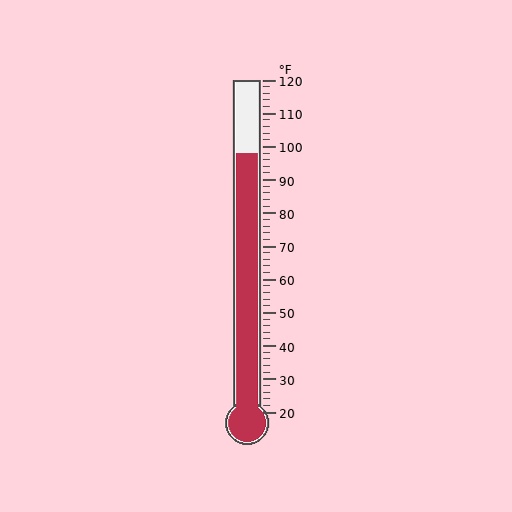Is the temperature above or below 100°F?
The temperature is below 100°F.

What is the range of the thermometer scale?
The thermometer scale ranges from 20°F to 120°F.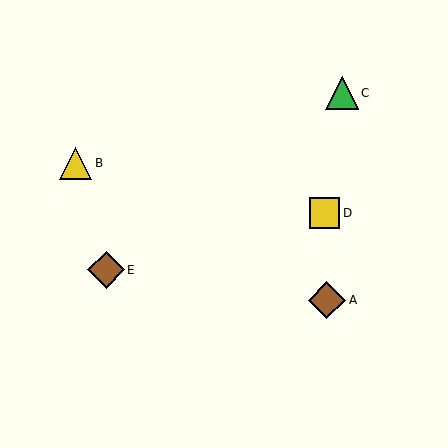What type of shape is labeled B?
Shape B is a yellow triangle.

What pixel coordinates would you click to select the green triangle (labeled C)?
Click at (342, 93) to select the green triangle C.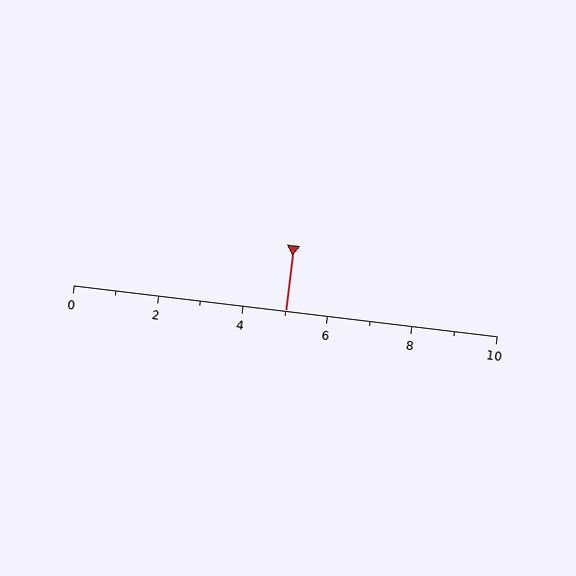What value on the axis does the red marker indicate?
The marker indicates approximately 5.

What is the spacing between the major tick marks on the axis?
The major ticks are spaced 2 apart.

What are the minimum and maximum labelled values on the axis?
The axis runs from 0 to 10.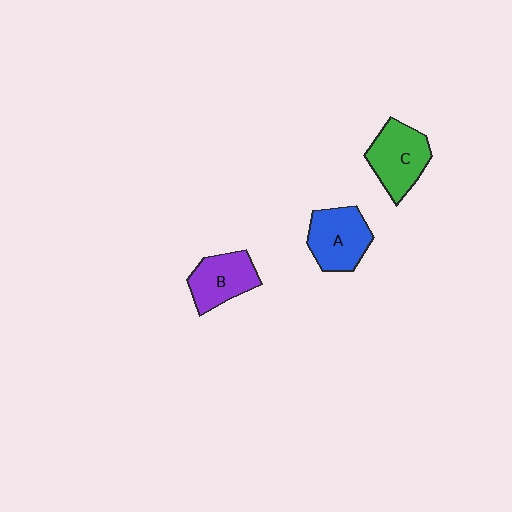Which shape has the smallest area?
Shape B (purple).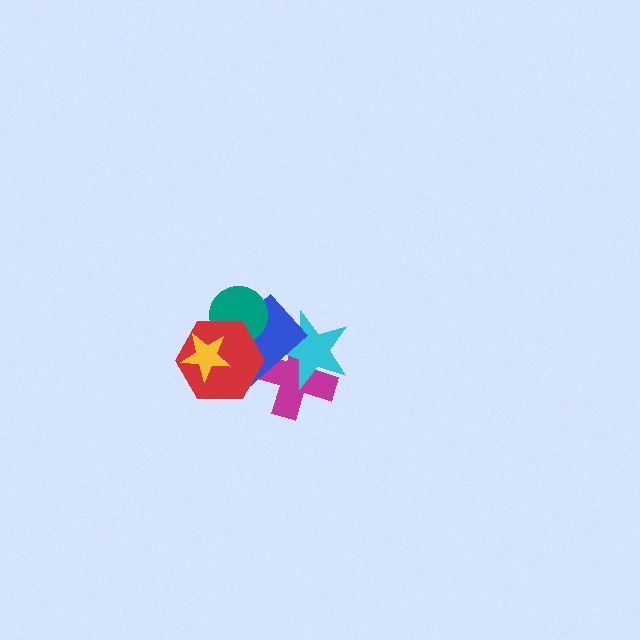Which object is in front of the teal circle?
The red hexagon is in front of the teal circle.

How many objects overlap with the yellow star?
2 objects overlap with the yellow star.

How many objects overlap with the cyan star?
2 objects overlap with the cyan star.